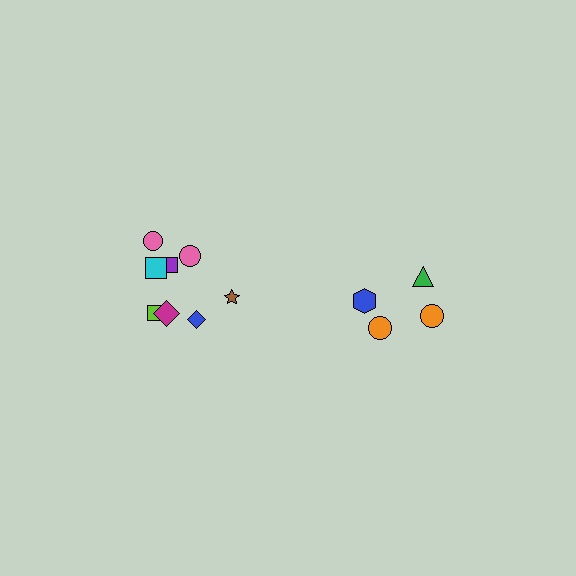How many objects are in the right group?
There are 4 objects.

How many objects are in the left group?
There are 8 objects.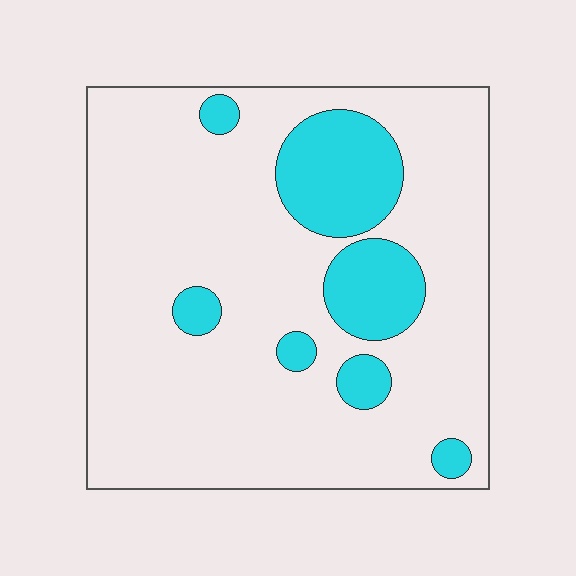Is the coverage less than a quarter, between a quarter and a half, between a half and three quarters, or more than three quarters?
Less than a quarter.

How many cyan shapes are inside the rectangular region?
7.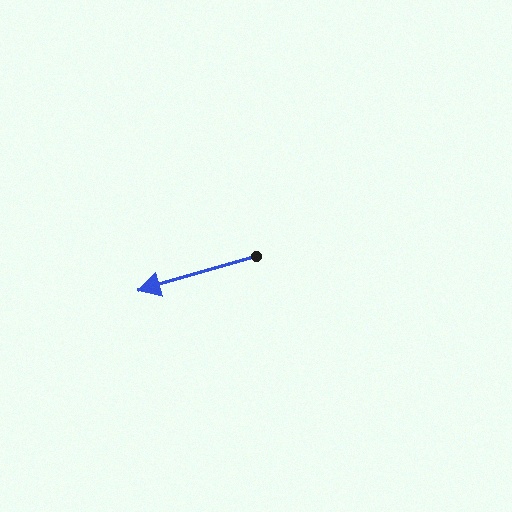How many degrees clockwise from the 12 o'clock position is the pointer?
Approximately 254 degrees.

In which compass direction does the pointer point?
West.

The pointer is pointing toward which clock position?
Roughly 8 o'clock.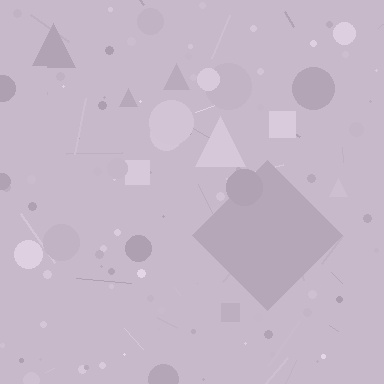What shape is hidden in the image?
A diamond is hidden in the image.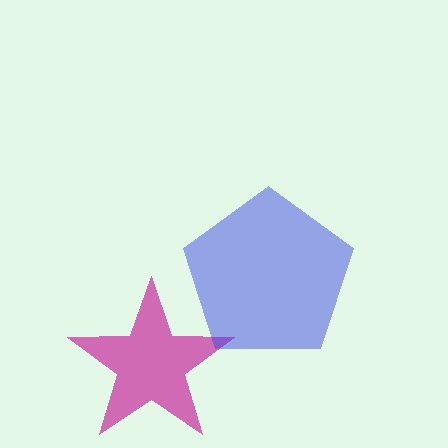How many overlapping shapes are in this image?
There are 2 overlapping shapes in the image.